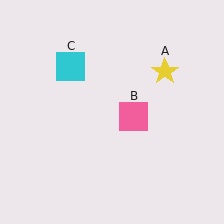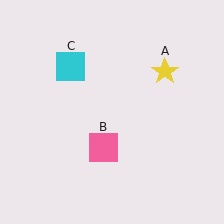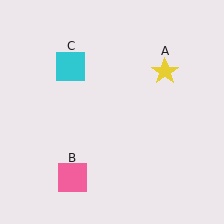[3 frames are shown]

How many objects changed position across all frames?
1 object changed position: pink square (object B).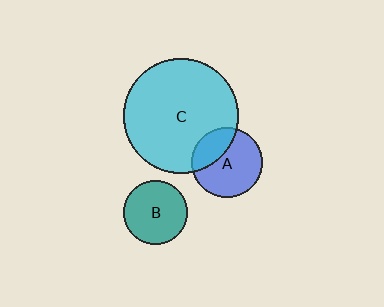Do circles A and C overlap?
Yes.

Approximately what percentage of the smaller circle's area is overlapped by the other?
Approximately 30%.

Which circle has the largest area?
Circle C (cyan).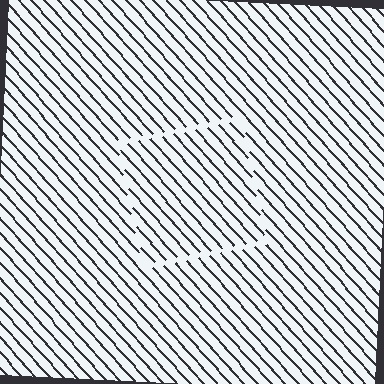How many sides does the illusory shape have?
4 sides — the line-ends trace a square.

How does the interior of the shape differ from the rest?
The interior of the shape contains the same grating, shifted by half a period — the contour is defined by the phase discontinuity where line-ends from the inner and outer gratings abut.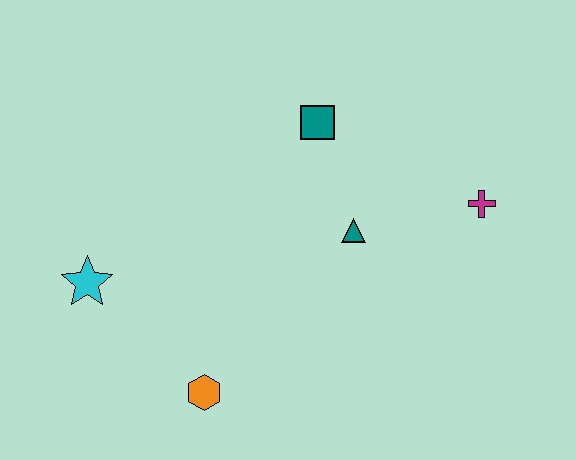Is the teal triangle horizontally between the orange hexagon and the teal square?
No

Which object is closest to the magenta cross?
The teal triangle is closest to the magenta cross.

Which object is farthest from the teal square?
The orange hexagon is farthest from the teal square.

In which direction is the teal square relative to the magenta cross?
The teal square is to the left of the magenta cross.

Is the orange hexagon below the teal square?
Yes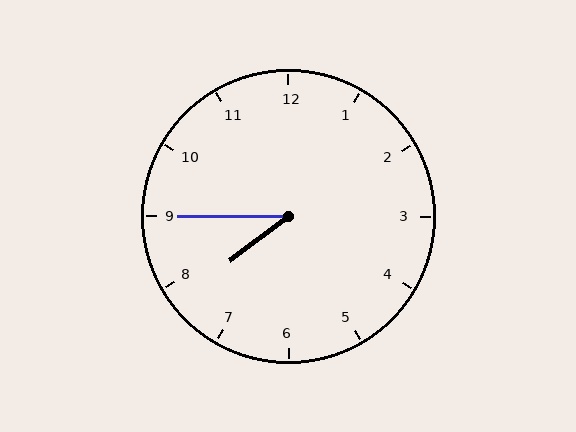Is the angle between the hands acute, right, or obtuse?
It is acute.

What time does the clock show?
7:45.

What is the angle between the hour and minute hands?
Approximately 38 degrees.